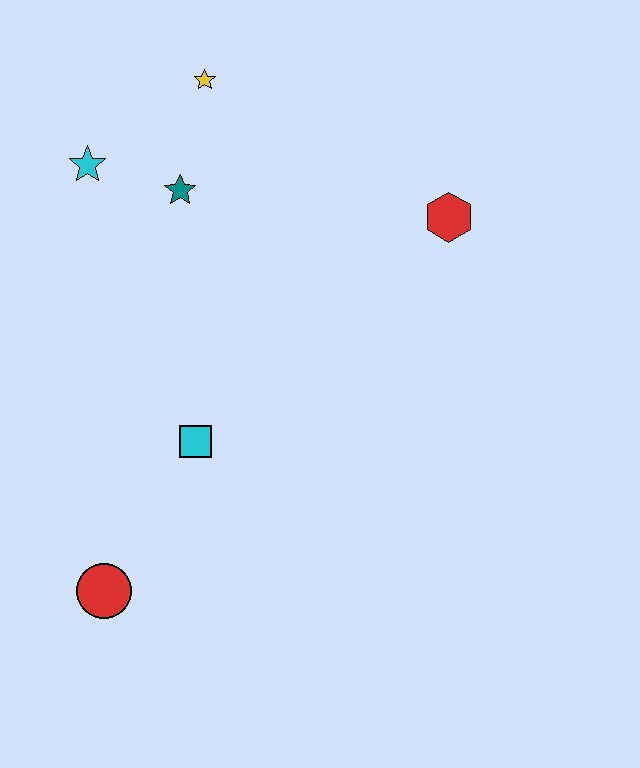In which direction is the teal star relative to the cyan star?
The teal star is to the right of the cyan star.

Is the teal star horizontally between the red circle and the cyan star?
No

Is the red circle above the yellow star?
No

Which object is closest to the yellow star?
The teal star is closest to the yellow star.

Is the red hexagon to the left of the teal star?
No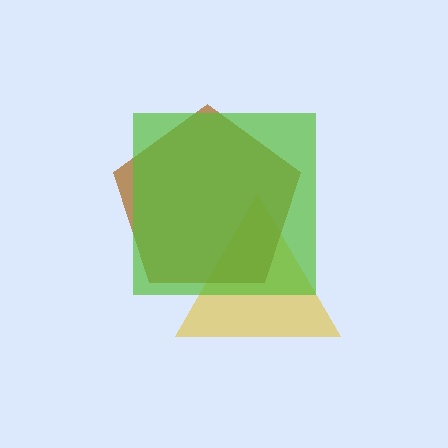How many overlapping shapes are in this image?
There are 3 overlapping shapes in the image.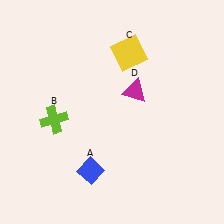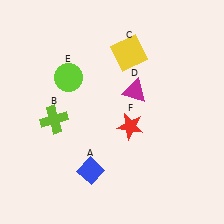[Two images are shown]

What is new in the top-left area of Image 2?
A lime circle (E) was added in the top-left area of Image 2.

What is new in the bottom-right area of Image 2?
A red star (F) was added in the bottom-right area of Image 2.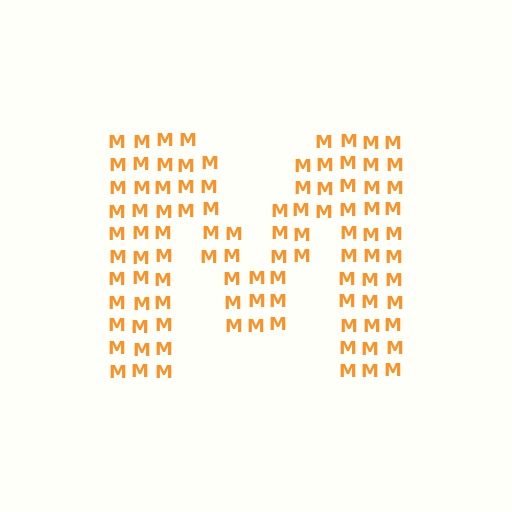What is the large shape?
The large shape is the letter M.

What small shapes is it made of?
It is made of small letter M's.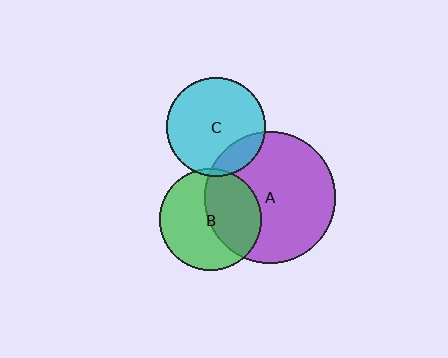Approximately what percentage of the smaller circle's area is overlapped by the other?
Approximately 15%.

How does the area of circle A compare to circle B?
Approximately 1.6 times.